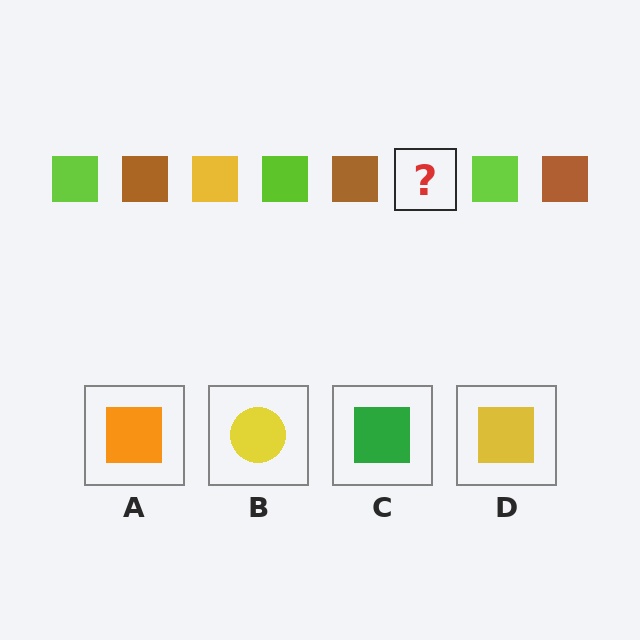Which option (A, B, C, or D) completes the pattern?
D.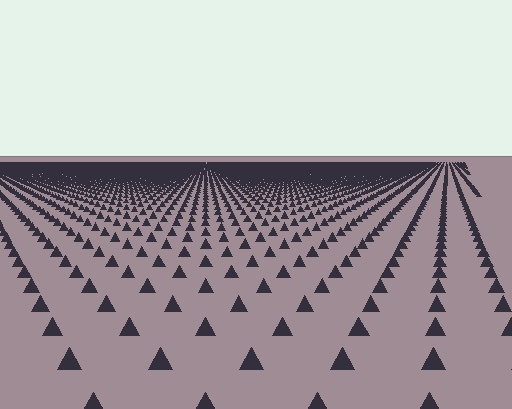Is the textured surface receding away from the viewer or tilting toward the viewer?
The surface is receding away from the viewer. Texture elements get smaller and denser toward the top.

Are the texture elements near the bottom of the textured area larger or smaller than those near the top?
Larger. Near the bottom, elements are closer to the viewer and appear at a bigger on-screen size.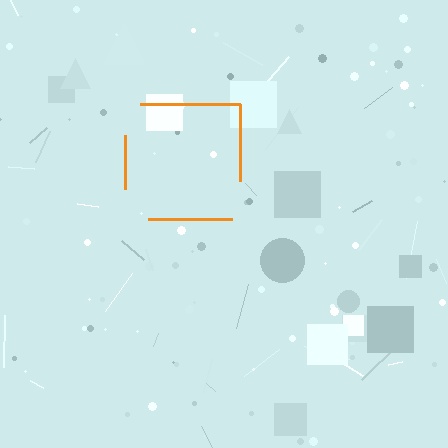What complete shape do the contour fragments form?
The contour fragments form a square.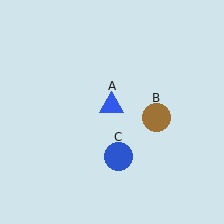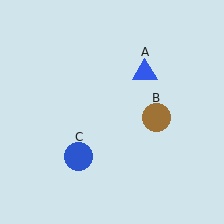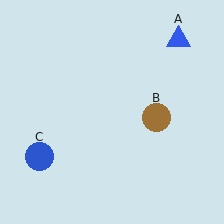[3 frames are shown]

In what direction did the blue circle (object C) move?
The blue circle (object C) moved left.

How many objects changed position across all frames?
2 objects changed position: blue triangle (object A), blue circle (object C).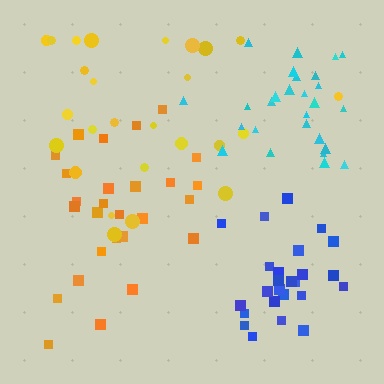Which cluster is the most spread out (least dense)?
Yellow.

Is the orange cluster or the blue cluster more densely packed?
Blue.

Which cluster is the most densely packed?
Blue.